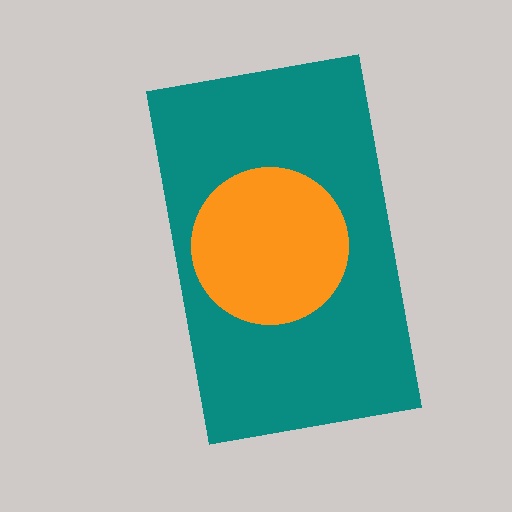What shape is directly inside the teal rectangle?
The orange circle.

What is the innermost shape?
The orange circle.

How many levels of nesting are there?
2.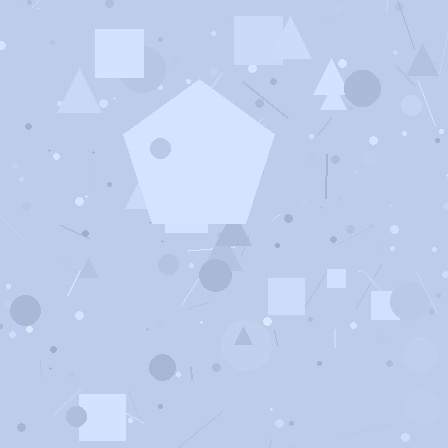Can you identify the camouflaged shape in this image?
The camouflaged shape is a pentagon.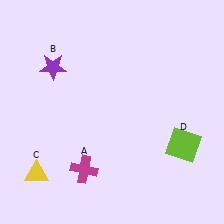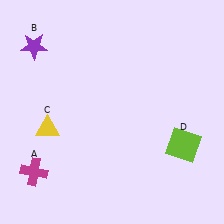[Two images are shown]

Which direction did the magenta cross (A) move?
The magenta cross (A) moved left.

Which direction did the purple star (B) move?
The purple star (B) moved up.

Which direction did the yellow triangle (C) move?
The yellow triangle (C) moved up.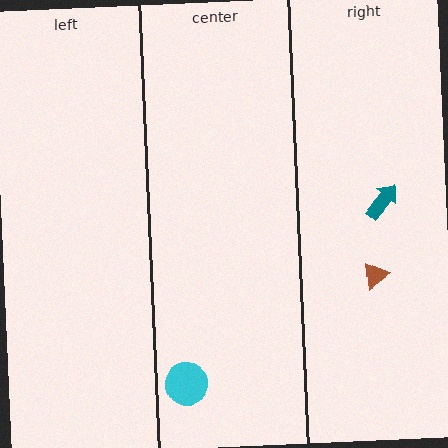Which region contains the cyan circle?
The center region.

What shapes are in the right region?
The brown triangle, the teal arrow.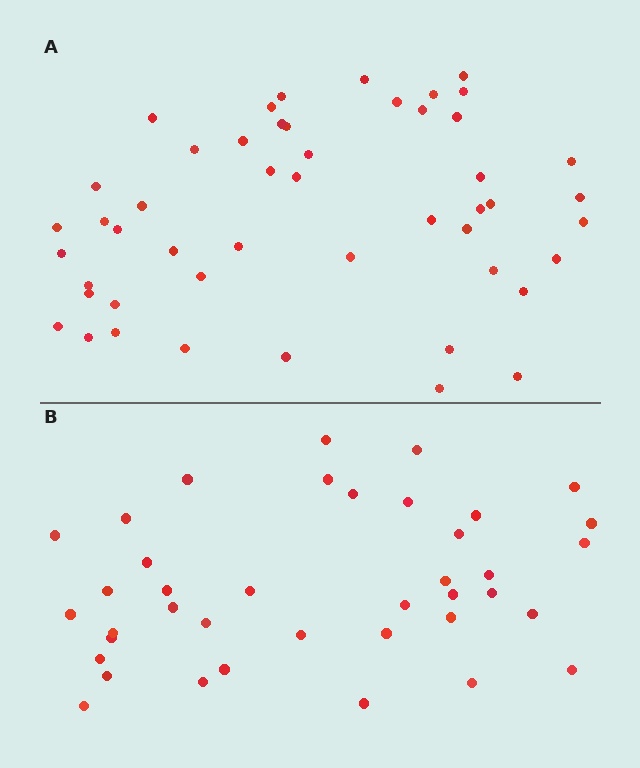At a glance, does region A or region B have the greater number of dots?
Region A (the top region) has more dots.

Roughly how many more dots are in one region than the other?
Region A has roughly 10 or so more dots than region B.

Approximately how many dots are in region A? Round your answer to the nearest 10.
About 50 dots. (The exact count is 49, which rounds to 50.)